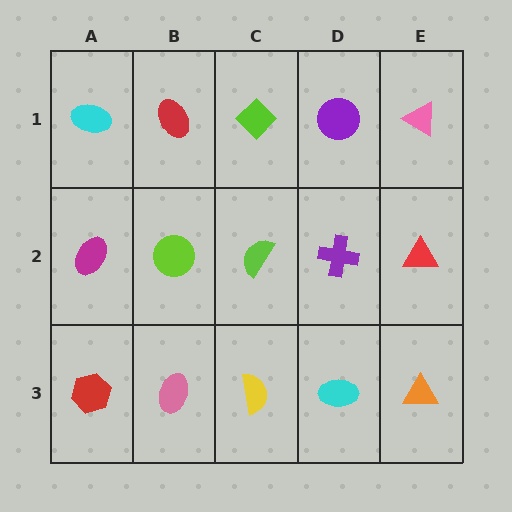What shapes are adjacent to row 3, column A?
A magenta ellipse (row 2, column A), a pink ellipse (row 3, column B).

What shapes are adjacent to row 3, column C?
A lime semicircle (row 2, column C), a pink ellipse (row 3, column B), a cyan ellipse (row 3, column D).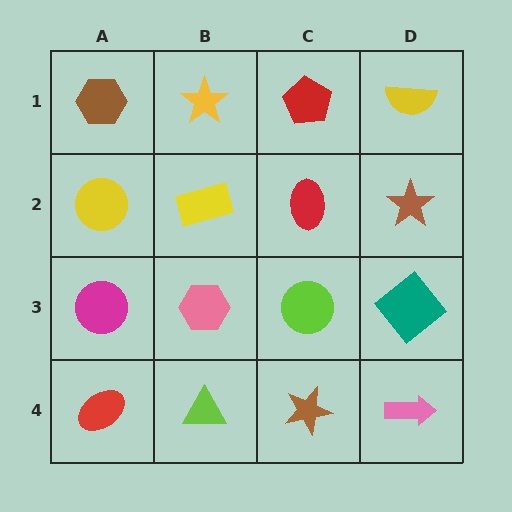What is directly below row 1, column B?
A yellow rectangle.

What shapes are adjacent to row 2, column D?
A yellow semicircle (row 1, column D), a teal diamond (row 3, column D), a red ellipse (row 2, column C).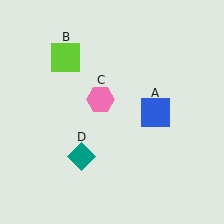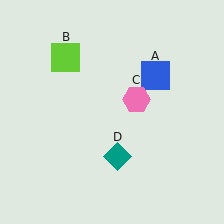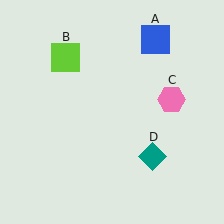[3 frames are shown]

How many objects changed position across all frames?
3 objects changed position: blue square (object A), pink hexagon (object C), teal diamond (object D).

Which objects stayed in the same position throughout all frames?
Lime square (object B) remained stationary.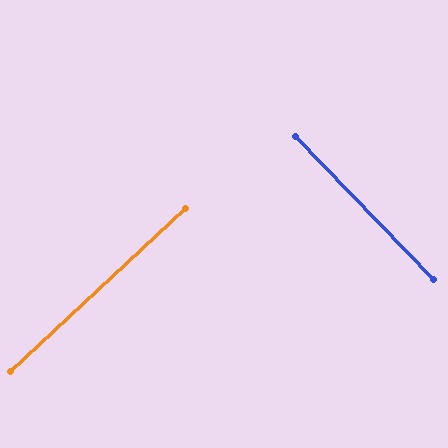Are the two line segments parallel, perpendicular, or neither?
Perpendicular — they meet at approximately 89°.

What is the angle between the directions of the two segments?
Approximately 89 degrees.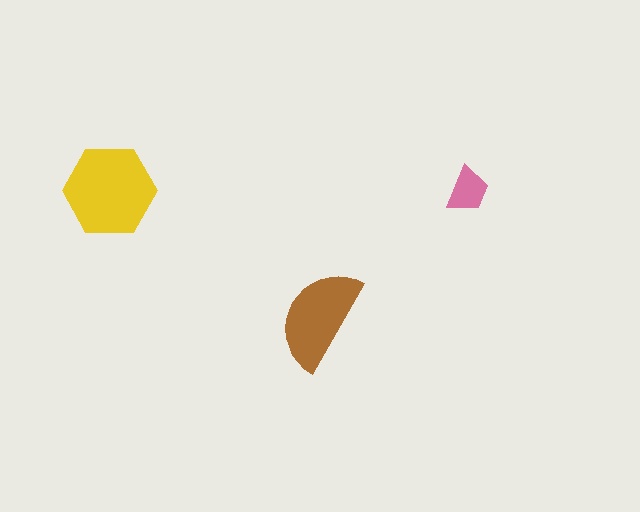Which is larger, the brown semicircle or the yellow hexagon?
The yellow hexagon.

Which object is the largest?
The yellow hexagon.